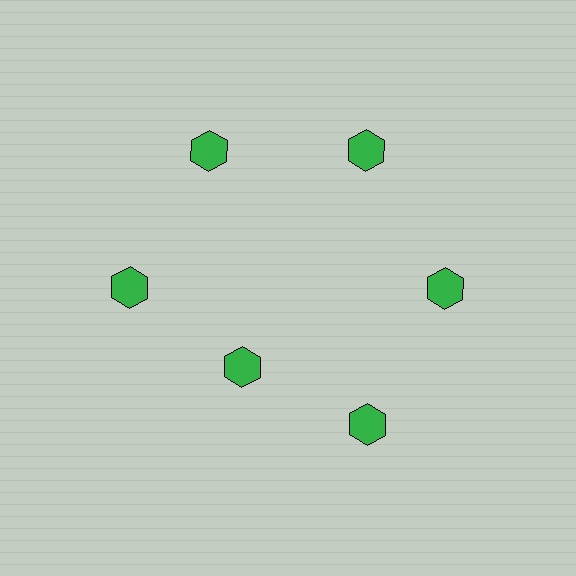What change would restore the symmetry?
The symmetry would be restored by moving it outward, back onto the ring so that all 6 hexagons sit at equal angles and equal distance from the center.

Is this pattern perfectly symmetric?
No. The 6 green hexagons are arranged in a ring, but one element near the 7 o'clock position is pulled inward toward the center, breaking the 6-fold rotational symmetry.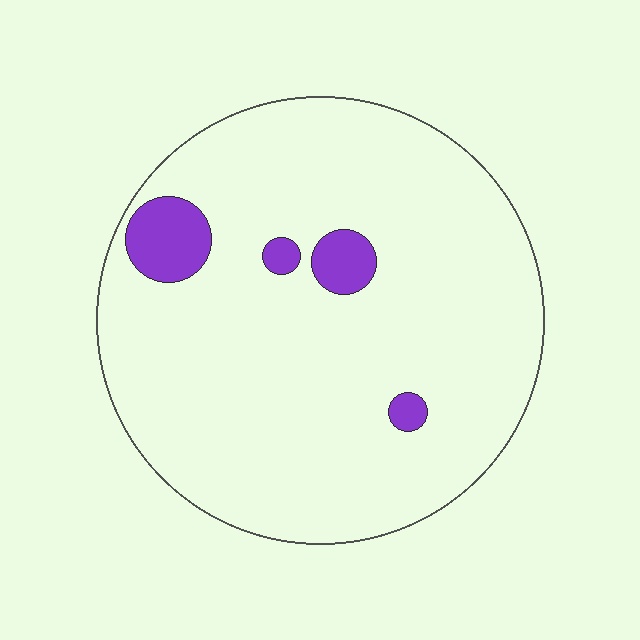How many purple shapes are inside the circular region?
4.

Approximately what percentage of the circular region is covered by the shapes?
Approximately 5%.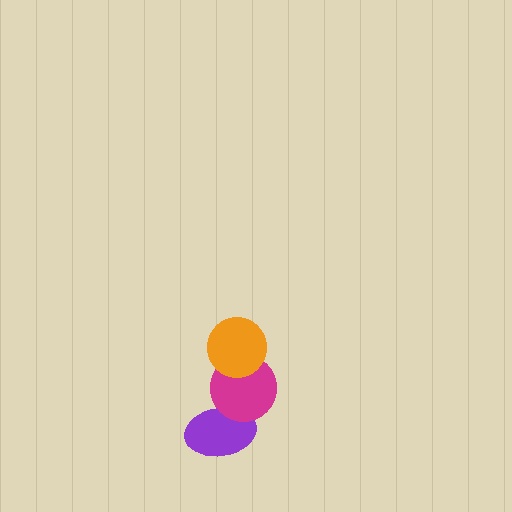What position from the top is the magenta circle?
The magenta circle is 2nd from the top.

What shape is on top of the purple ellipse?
The magenta circle is on top of the purple ellipse.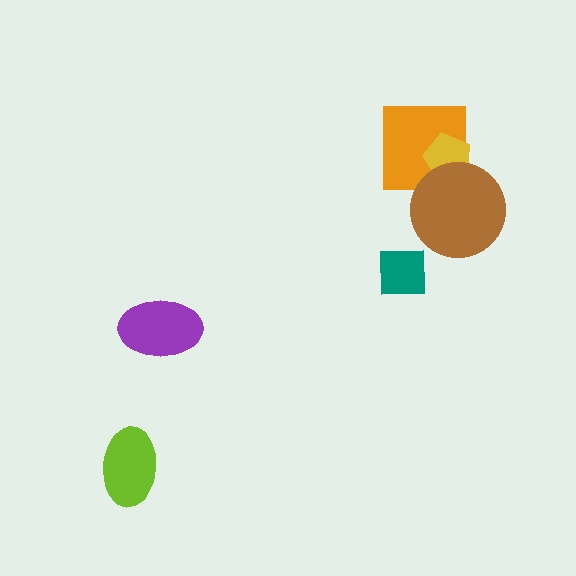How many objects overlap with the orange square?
2 objects overlap with the orange square.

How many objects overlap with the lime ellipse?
0 objects overlap with the lime ellipse.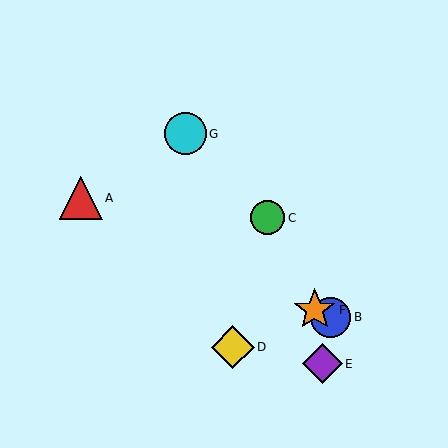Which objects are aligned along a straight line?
Objects A, B, F are aligned along a straight line.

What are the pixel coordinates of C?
Object C is at (268, 218).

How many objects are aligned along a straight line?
3 objects (A, B, F) are aligned along a straight line.